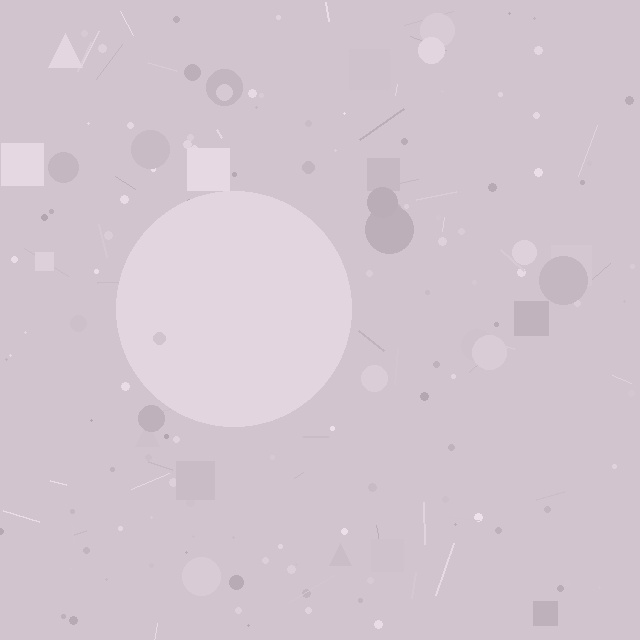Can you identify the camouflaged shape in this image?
The camouflaged shape is a circle.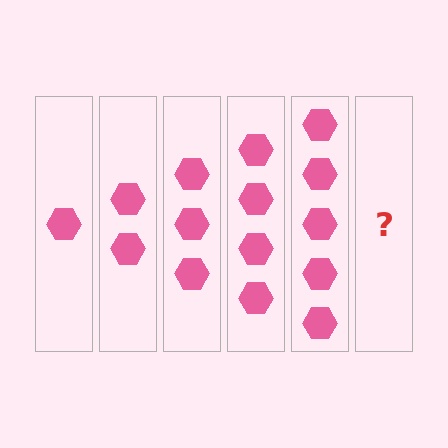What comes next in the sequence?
The next element should be 6 hexagons.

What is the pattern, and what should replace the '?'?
The pattern is that each step adds one more hexagon. The '?' should be 6 hexagons.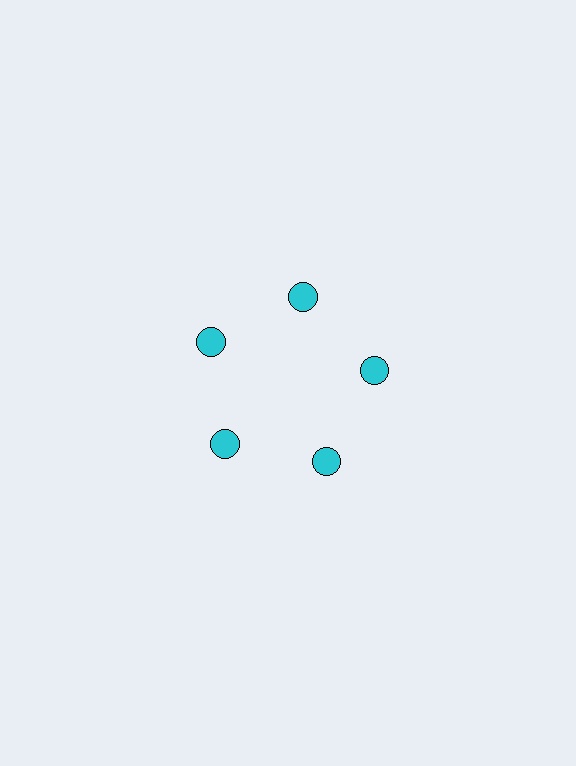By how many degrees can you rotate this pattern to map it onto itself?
The pattern maps onto itself every 72 degrees of rotation.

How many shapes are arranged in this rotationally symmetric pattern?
There are 5 shapes, arranged in 5 groups of 1.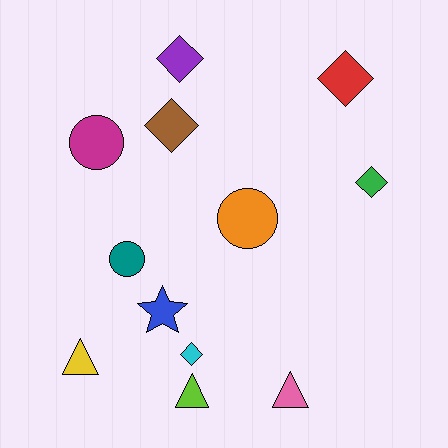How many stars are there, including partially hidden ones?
There is 1 star.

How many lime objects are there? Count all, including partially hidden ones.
There is 1 lime object.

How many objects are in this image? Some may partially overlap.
There are 12 objects.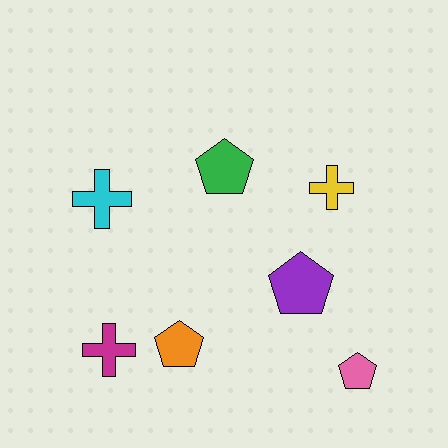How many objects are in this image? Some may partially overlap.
There are 7 objects.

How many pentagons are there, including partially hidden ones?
There are 4 pentagons.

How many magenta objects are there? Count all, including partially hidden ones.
There is 1 magenta object.